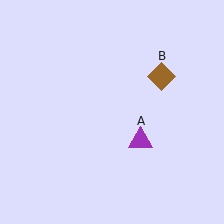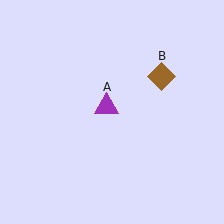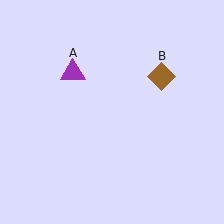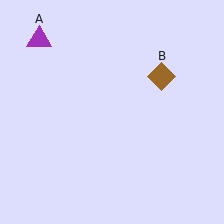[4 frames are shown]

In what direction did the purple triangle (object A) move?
The purple triangle (object A) moved up and to the left.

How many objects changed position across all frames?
1 object changed position: purple triangle (object A).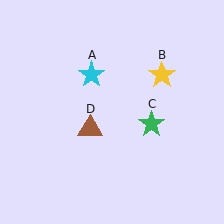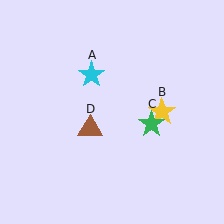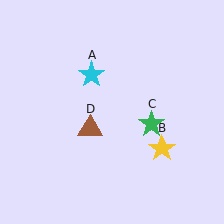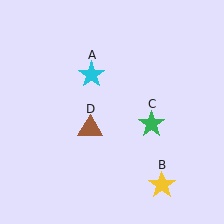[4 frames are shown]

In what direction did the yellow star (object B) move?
The yellow star (object B) moved down.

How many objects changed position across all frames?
1 object changed position: yellow star (object B).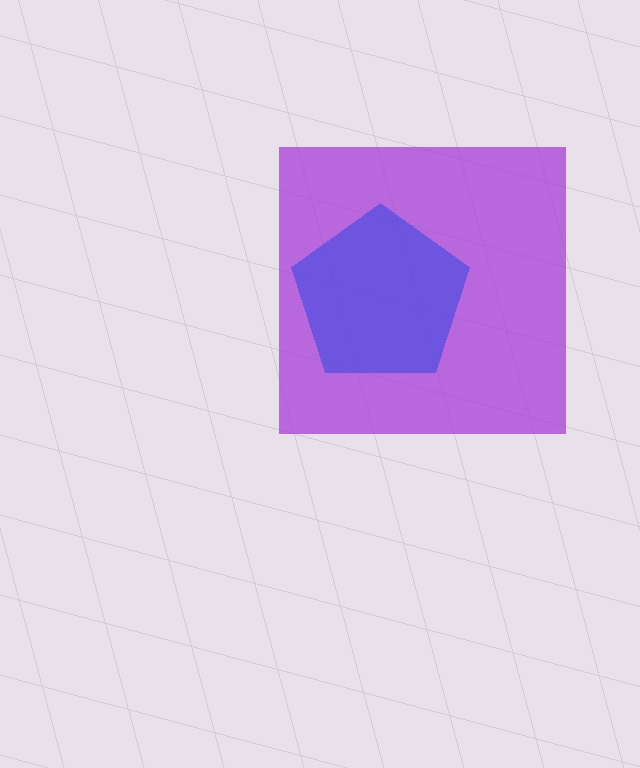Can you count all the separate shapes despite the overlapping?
Yes, there are 2 separate shapes.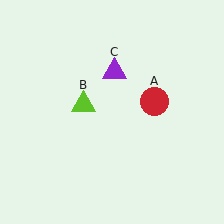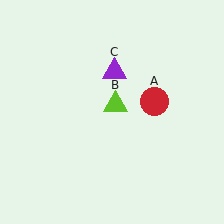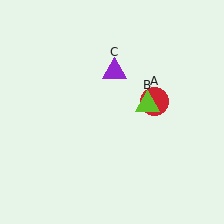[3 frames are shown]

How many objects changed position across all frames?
1 object changed position: lime triangle (object B).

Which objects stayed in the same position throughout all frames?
Red circle (object A) and purple triangle (object C) remained stationary.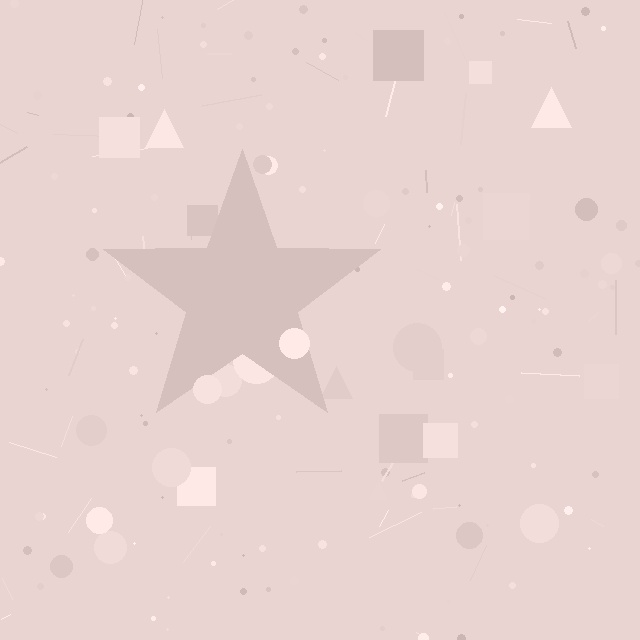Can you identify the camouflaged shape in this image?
The camouflaged shape is a star.